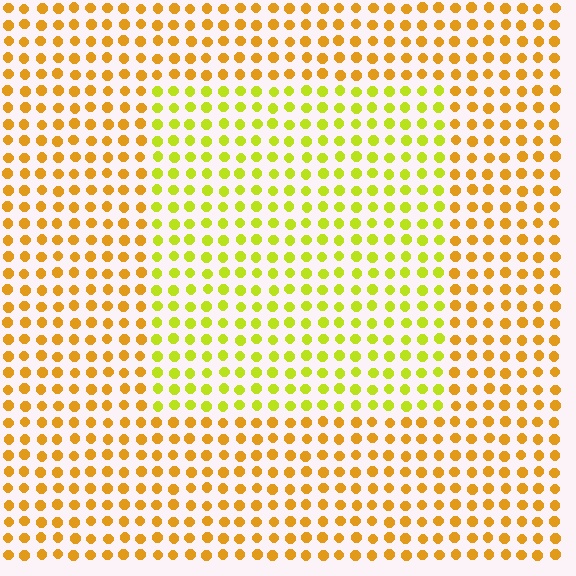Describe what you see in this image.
The image is filled with small orange elements in a uniform arrangement. A rectangle-shaped region is visible where the elements are tinted to a slightly different hue, forming a subtle color boundary.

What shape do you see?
I see a rectangle.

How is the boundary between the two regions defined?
The boundary is defined purely by a slight shift in hue (about 34 degrees). Spacing, size, and orientation are identical on both sides.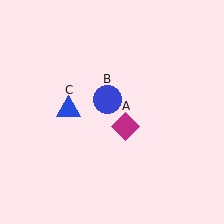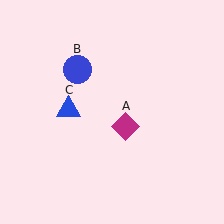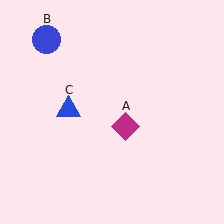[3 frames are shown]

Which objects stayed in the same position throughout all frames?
Magenta diamond (object A) and blue triangle (object C) remained stationary.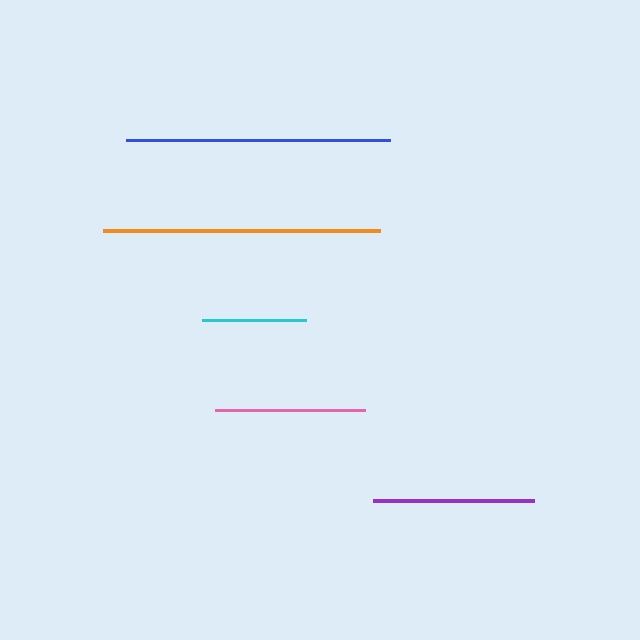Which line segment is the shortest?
The cyan line is the shortest at approximately 104 pixels.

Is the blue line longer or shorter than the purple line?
The blue line is longer than the purple line.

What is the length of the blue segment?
The blue segment is approximately 263 pixels long.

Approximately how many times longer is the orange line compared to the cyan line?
The orange line is approximately 2.7 times the length of the cyan line.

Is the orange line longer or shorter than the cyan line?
The orange line is longer than the cyan line.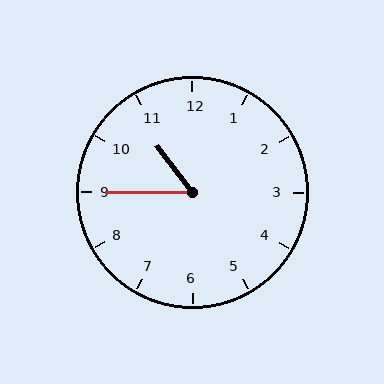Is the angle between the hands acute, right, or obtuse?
It is acute.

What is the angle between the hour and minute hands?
Approximately 52 degrees.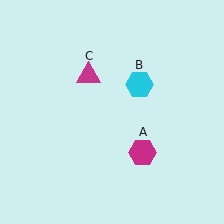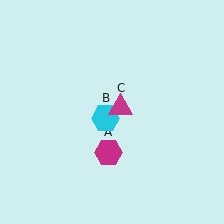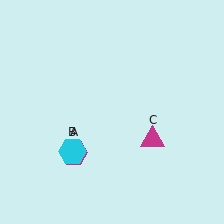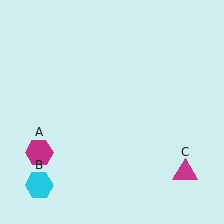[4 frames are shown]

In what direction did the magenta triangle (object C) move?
The magenta triangle (object C) moved down and to the right.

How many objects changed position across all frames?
3 objects changed position: magenta hexagon (object A), cyan hexagon (object B), magenta triangle (object C).